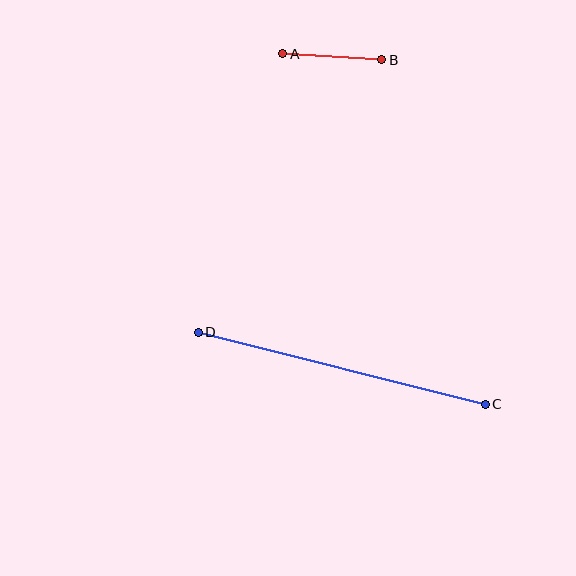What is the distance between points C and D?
The distance is approximately 296 pixels.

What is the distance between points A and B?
The distance is approximately 99 pixels.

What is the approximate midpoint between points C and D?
The midpoint is at approximately (342, 368) pixels.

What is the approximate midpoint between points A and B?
The midpoint is at approximately (332, 57) pixels.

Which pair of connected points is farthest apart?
Points C and D are farthest apart.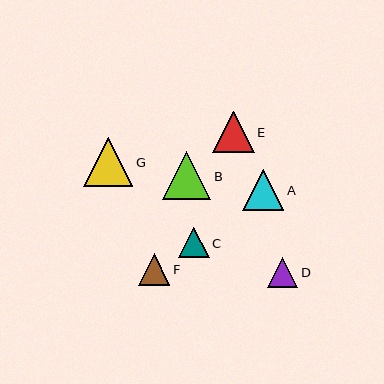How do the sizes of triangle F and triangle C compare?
Triangle F and triangle C are approximately the same size.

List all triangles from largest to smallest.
From largest to smallest: G, B, E, A, F, D, C.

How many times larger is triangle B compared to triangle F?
Triangle B is approximately 1.5 times the size of triangle F.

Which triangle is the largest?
Triangle G is the largest with a size of approximately 49 pixels.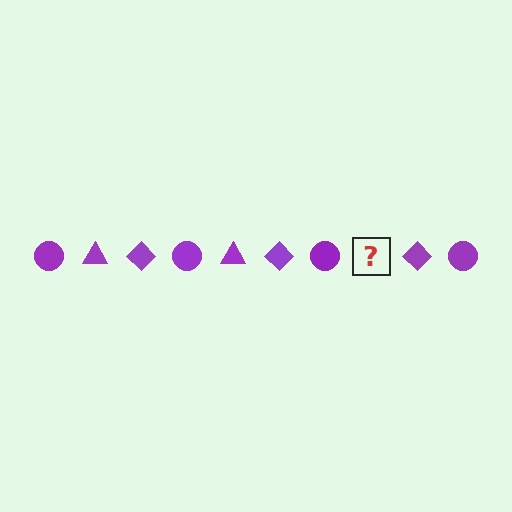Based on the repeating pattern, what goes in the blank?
The blank should be a purple triangle.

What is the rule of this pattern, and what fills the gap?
The rule is that the pattern cycles through circle, triangle, diamond shapes in purple. The gap should be filled with a purple triangle.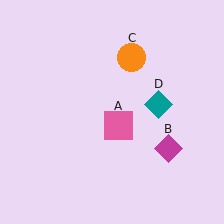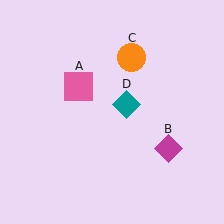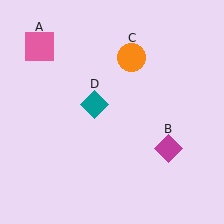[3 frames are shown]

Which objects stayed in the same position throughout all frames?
Magenta diamond (object B) and orange circle (object C) remained stationary.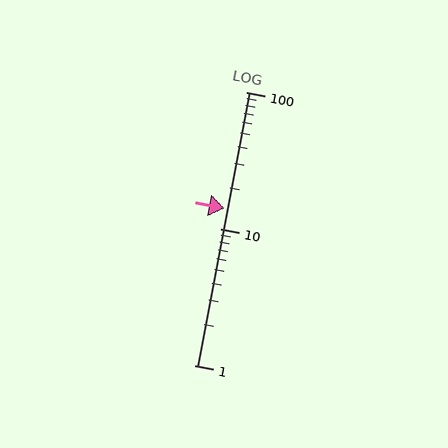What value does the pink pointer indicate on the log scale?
The pointer indicates approximately 14.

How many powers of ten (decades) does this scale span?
The scale spans 2 decades, from 1 to 100.